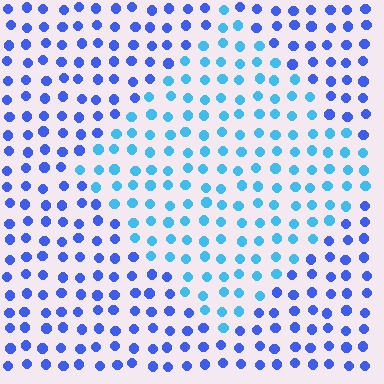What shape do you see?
I see a diamond.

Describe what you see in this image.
The image is filled with small blue elements in a uniform arrangement. A diamond-shaped region is visible where the elements are tinted to a slightly different hue, forming a subtle color boundary.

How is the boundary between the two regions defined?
The boundary is defined purely by a slight shift in hue (about 34 degrees). Spacing, size, and orientation are identical on both sides.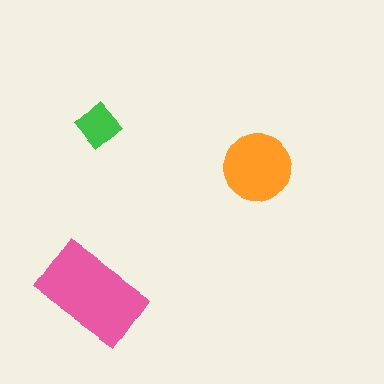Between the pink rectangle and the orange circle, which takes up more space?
The pink rectangle.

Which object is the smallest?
The green diamond.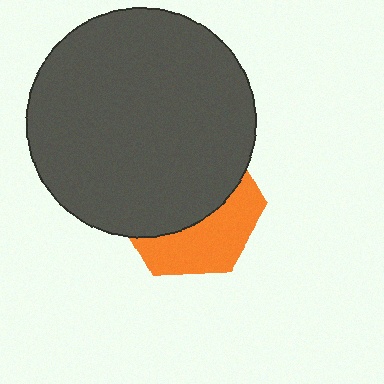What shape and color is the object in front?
The object in front is a dark gray circle.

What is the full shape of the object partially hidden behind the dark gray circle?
The partially hidden object is an orange hexagon.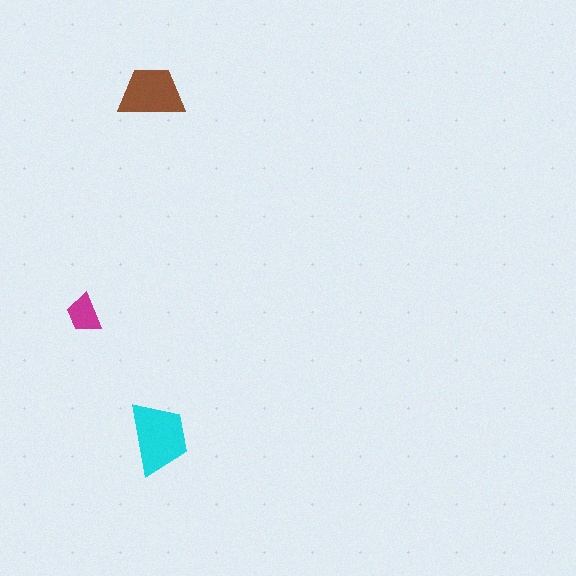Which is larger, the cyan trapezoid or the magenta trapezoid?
The cyan one.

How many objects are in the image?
There are 3 objects in the image.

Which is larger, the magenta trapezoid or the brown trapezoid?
The brown one.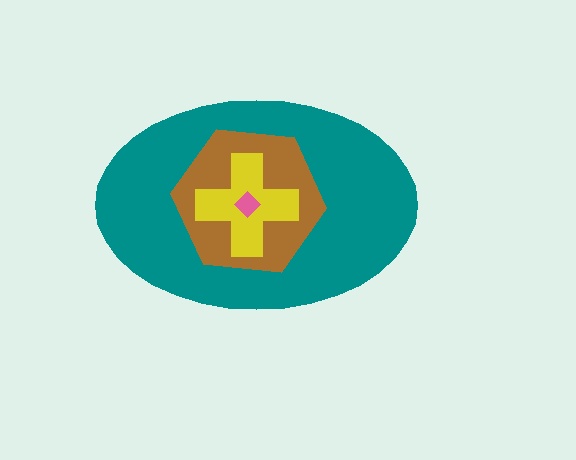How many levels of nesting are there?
4.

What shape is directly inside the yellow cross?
The pink diamond.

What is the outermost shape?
The teal ellipse.